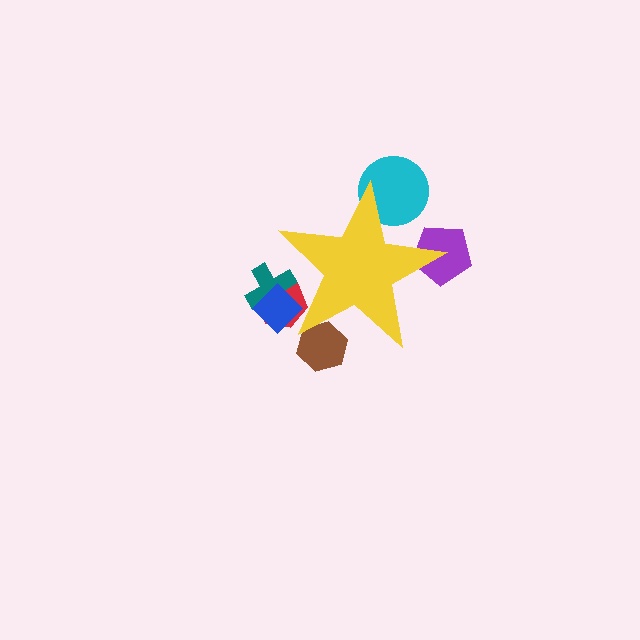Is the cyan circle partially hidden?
Yes, the cyan circle is partially hidden behind the yellow star.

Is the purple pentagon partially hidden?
Yes, the purple pentagon is partially hidden behind the yellow star.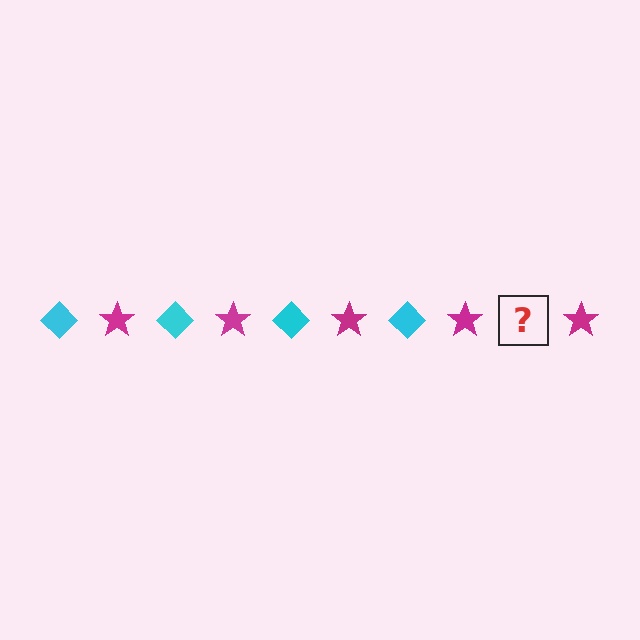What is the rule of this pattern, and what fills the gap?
The rule is that the pattern alternates between cyan diamond and magenta star. The gap should be filled with a cyan diamond.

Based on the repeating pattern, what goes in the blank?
The blank should be a cyan diamond.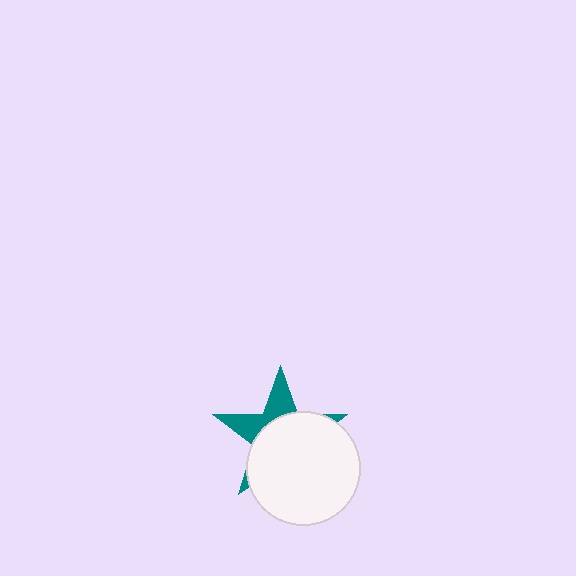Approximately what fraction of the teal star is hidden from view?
Roughly 66% of the teal star is hidden behind the white circle.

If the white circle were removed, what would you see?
You would see the complete teal star.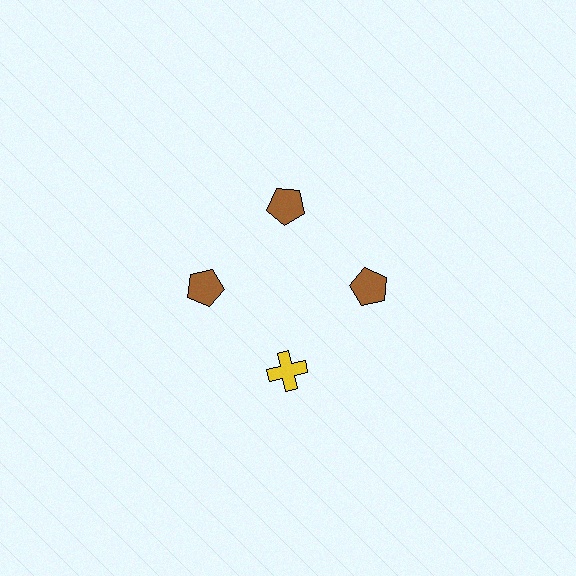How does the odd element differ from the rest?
It differs in both color (yellow instead of brown) and shape (cross instead of pentagon).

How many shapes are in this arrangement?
There are 4 shapes arranged in a ring pattern.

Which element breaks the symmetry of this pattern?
The yellow cross at roughly the 6 o'clock position breaks the symmetry. All other shapes are brown pentagons.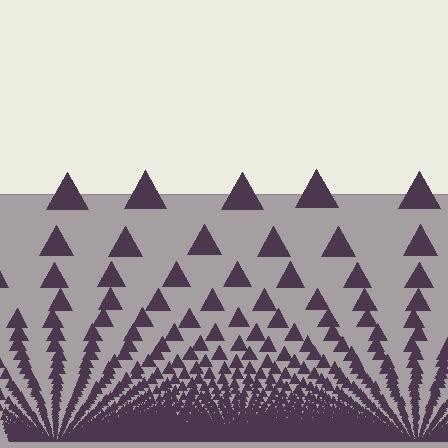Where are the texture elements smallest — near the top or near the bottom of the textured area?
Near the bottom.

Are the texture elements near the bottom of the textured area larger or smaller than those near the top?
Smaller. The gradient is inverted — elements near the bottom are smaller and denser.